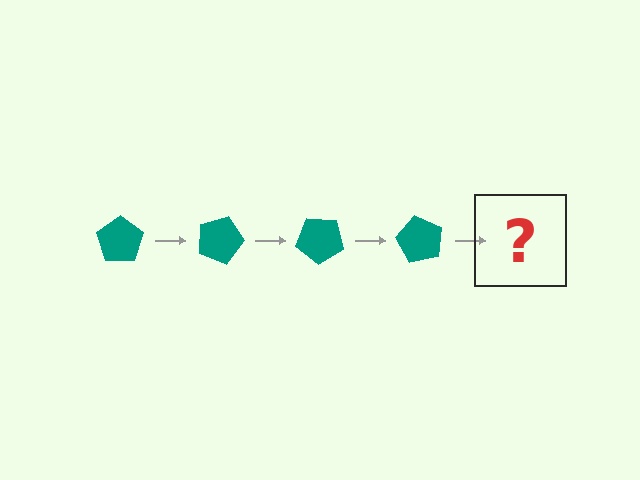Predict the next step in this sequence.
The next step is a teal pentagon rotated 80 degrees.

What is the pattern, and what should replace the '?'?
The pattern is that the pentagon rotates 20 degrees each step. The '?' should be a teal pentagon rotated 80 degrees.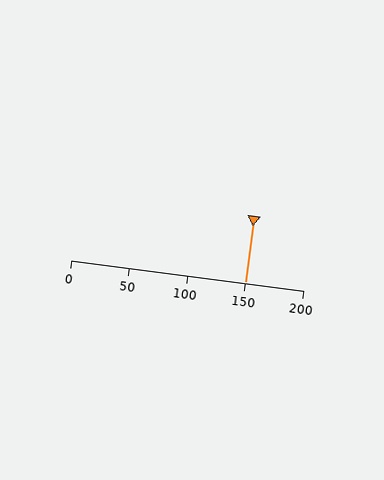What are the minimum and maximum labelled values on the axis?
The axis runs from 0 to 200.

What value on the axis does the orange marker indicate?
The marker indicates approximately 150.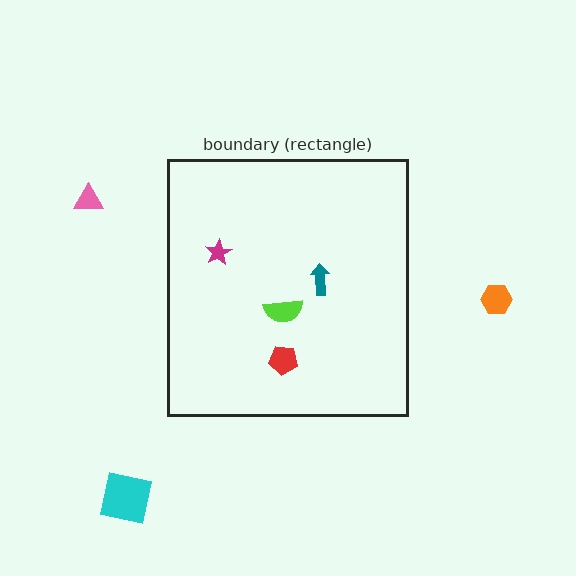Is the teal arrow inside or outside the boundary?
Inside.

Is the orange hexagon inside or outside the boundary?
Outside.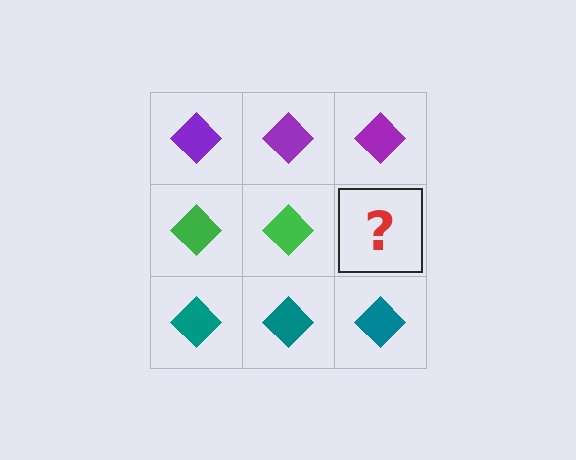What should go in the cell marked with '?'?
The missing cell should contain a green diamond.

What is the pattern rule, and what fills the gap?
The rule is that each row has a consistent color. The gap should be filled with a green diamond.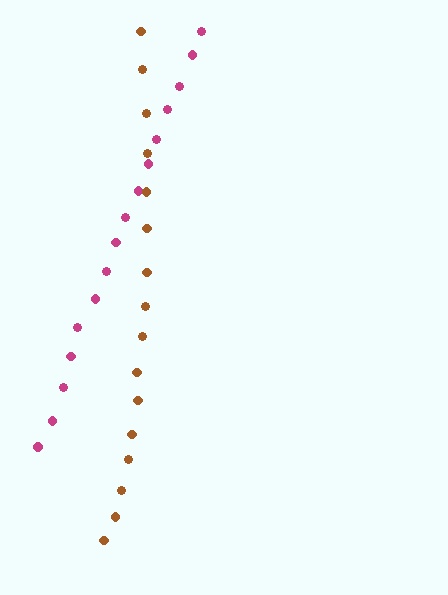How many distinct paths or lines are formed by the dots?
There are 2 distinct paths.